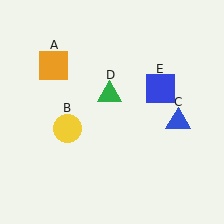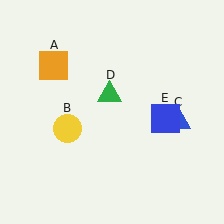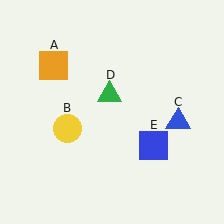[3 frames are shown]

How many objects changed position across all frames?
1 object changed position: blue square (object E).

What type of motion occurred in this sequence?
The blue square (object E) rotated clockwise around the center of the scene.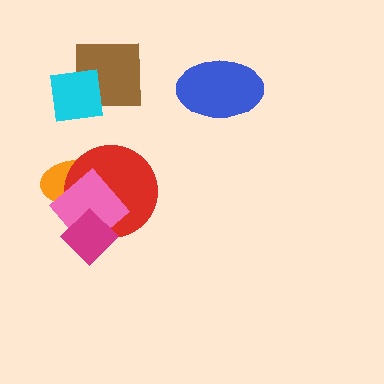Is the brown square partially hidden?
Yes, it is partially covered by another shape.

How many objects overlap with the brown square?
1 object overlaps with the brown square.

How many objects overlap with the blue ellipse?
0 objects overlap with the blue ellipse.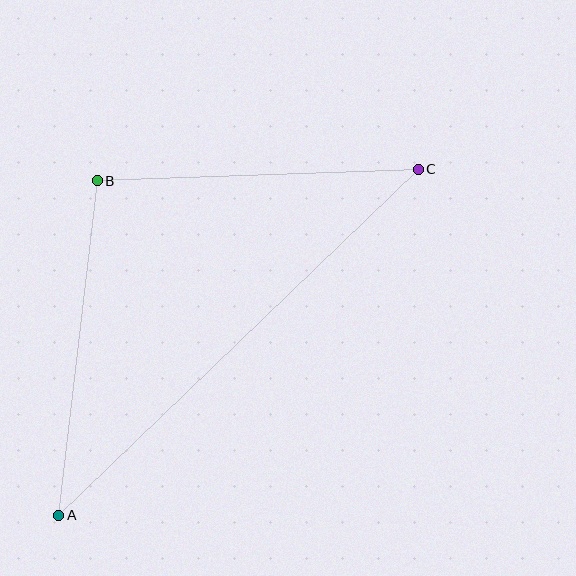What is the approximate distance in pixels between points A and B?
The distance between A and B is approximately 336 pixels.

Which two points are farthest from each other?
Points A and C are farthest from each other.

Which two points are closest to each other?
Points B and C are closest to each other.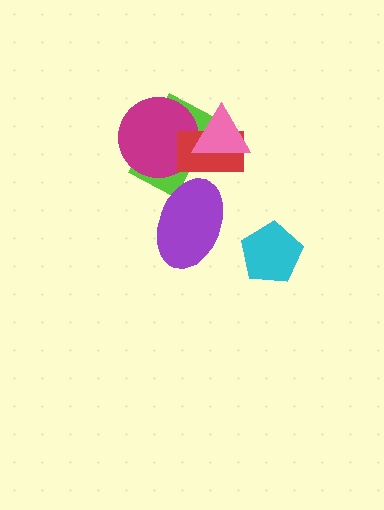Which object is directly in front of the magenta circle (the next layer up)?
The red rectangle is directly in front of the magenta circle.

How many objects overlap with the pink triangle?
3 objects overlap with the pink triangle.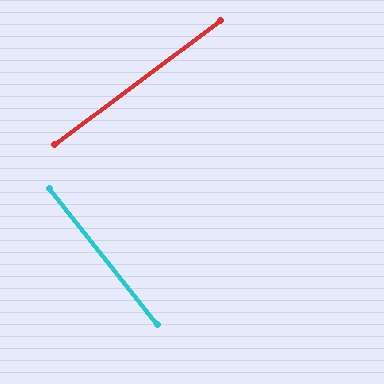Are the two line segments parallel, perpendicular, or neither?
Perpendicular — they meet at approximately 88°.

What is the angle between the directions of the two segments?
Approximately 88 degrees.